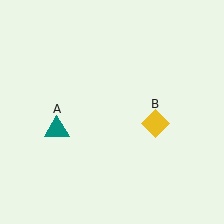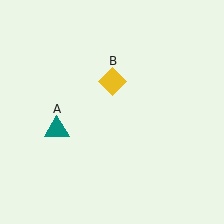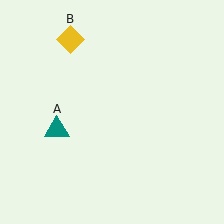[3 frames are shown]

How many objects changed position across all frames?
1 object changed position: yellow diamond (object B).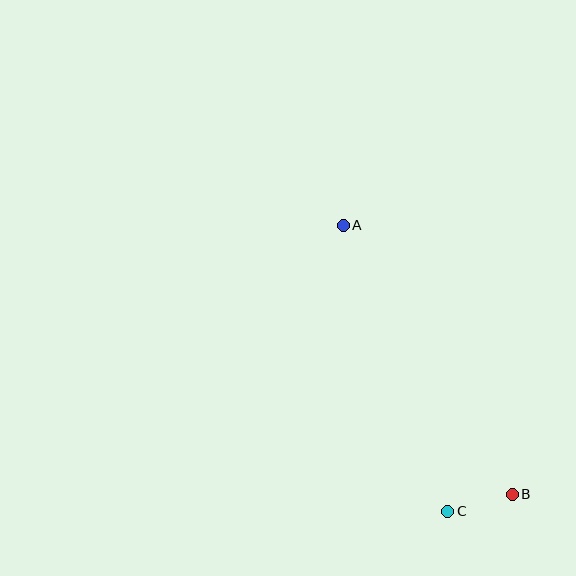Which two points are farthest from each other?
Points A and B are farthest from each other.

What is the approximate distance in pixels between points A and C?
The distance between A and C is approximately 304 pixels.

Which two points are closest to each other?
Points B and C are closest to each other.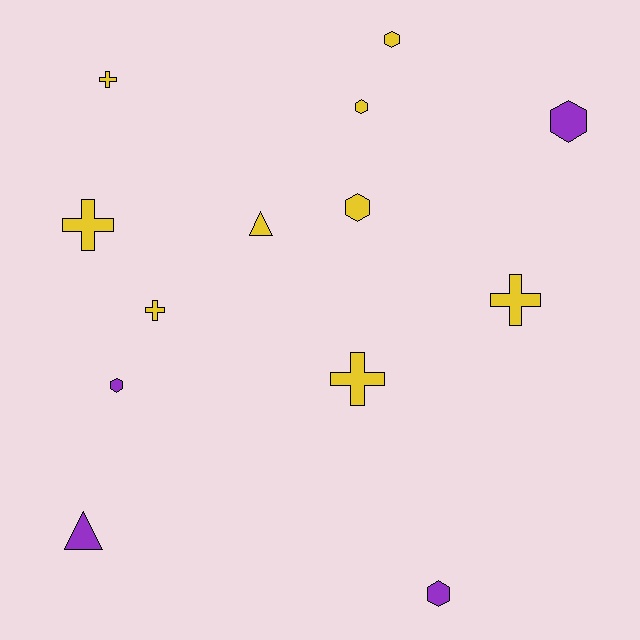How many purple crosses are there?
There are no purple crosses.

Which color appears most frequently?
Yellow, with 9 objects.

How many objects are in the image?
There are 13 objects.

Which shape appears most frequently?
Hexagon, with 6 objects.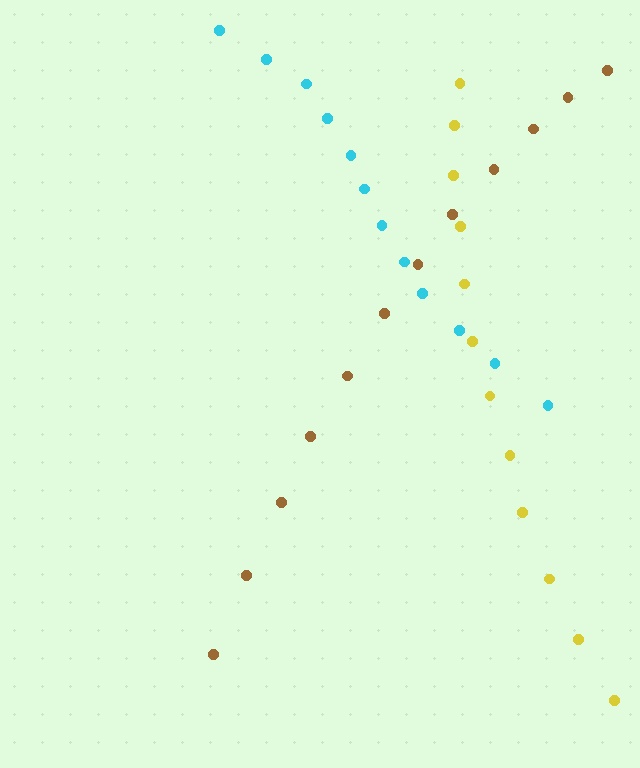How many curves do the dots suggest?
There are 3 distinct paths.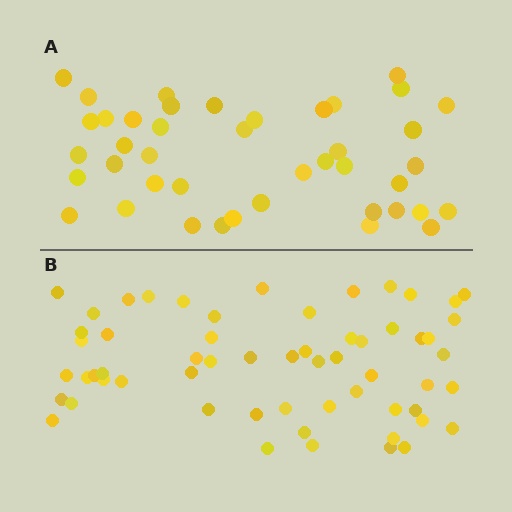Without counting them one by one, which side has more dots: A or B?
Region B (the bottom region) has more dots.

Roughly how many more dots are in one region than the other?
Region B has approximately 15 more dots than region A.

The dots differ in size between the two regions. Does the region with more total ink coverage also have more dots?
No. Region A has more total ink coverage because its dots are larger, but region B actually contains more individual dots. Total area can be misleading — the number of items is what matters here.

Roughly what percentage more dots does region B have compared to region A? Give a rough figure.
About 40% more.